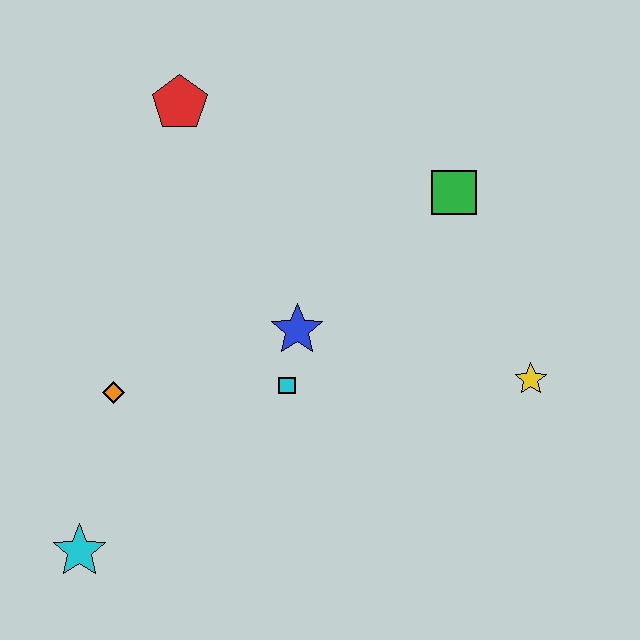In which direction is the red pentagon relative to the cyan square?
The red pentagon is above the cyan square.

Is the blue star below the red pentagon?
Yes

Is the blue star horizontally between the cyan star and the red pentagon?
No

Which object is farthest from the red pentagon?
The cyan star is farthest from the red pentagon.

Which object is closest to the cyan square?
The blue star is closest to the cyan square.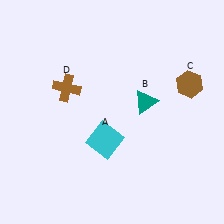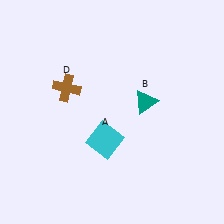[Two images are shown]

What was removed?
The brown hexagon (C) was removed in Image 2.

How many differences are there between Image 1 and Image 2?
There is 1 difference between the two images.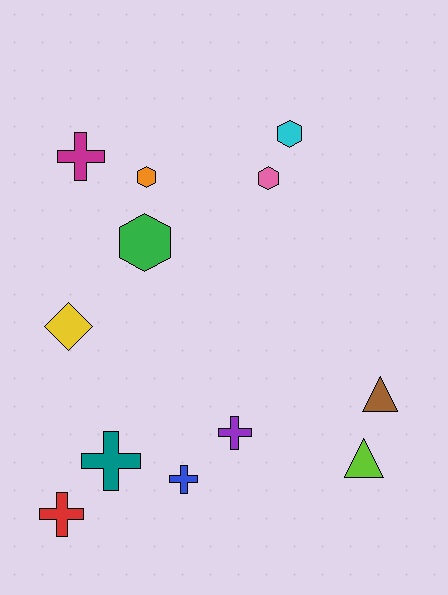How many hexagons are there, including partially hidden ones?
There are 4 hexagons.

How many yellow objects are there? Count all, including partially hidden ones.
There is 1 yellow object.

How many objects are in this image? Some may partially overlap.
There are 12 objects.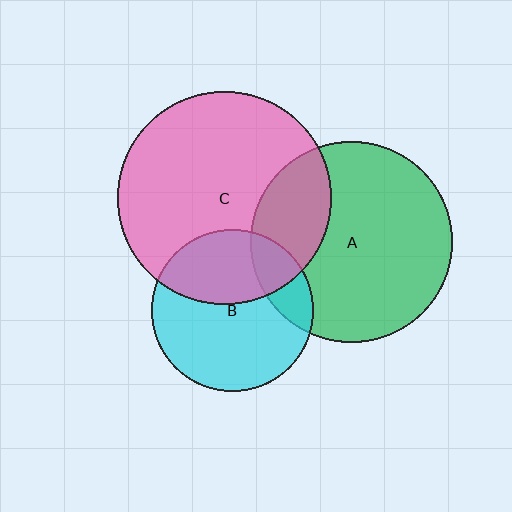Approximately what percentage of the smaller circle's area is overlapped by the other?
Approximately 25%.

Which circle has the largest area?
Circle C (pink).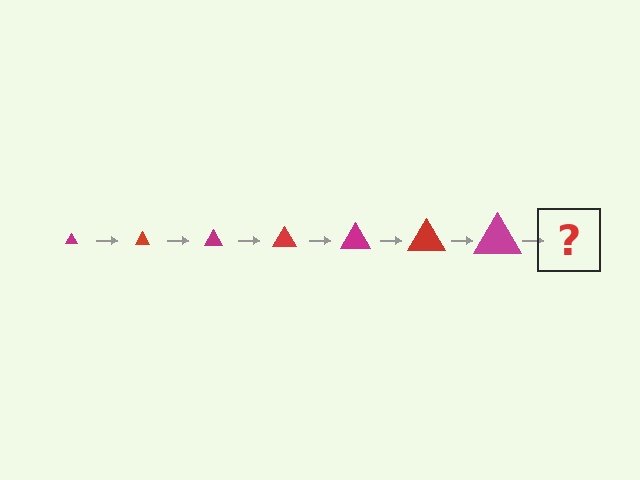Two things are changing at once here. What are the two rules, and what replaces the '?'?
The two rules are that the triangle grows larger each step and the color cycles through magenta and red. The '?' should be a red triangle, larger than the previous one.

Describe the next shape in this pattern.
It should be a red triangle, larger than the previous one.